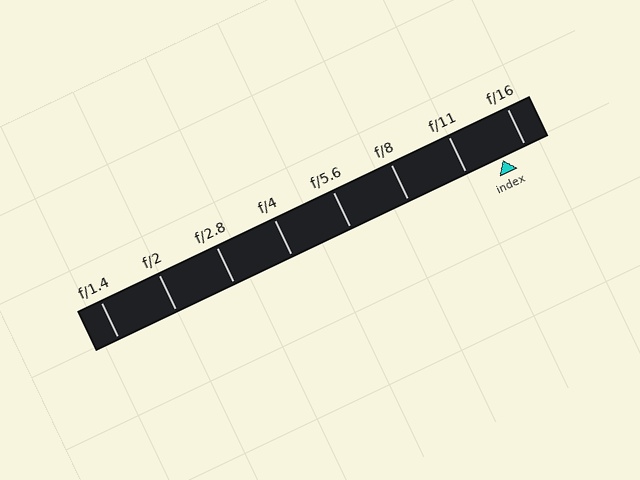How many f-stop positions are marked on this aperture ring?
There are 8 f-stop positions marked.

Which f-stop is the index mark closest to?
The index mark is closest to f/16.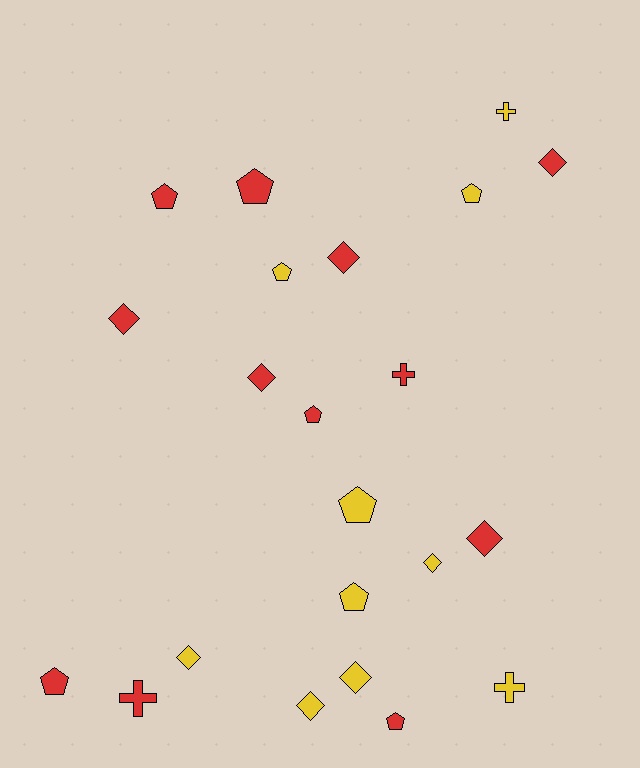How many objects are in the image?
There are 22 objects.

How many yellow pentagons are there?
There are 4 yellow pentagons.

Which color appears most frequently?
Red, with 12 objects.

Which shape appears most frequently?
Diamond, with 9 objects.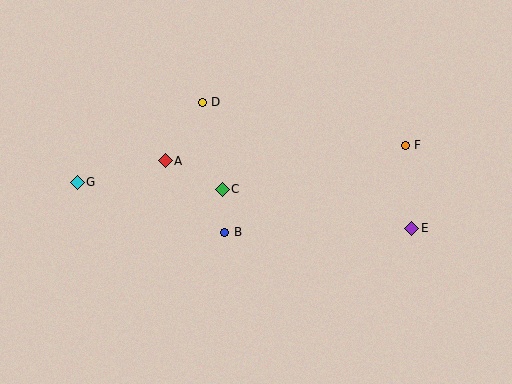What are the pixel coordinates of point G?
Point G is at (77, 182).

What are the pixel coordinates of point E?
Point E is at (412, 228).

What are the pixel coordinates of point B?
Point B is at (225, 233).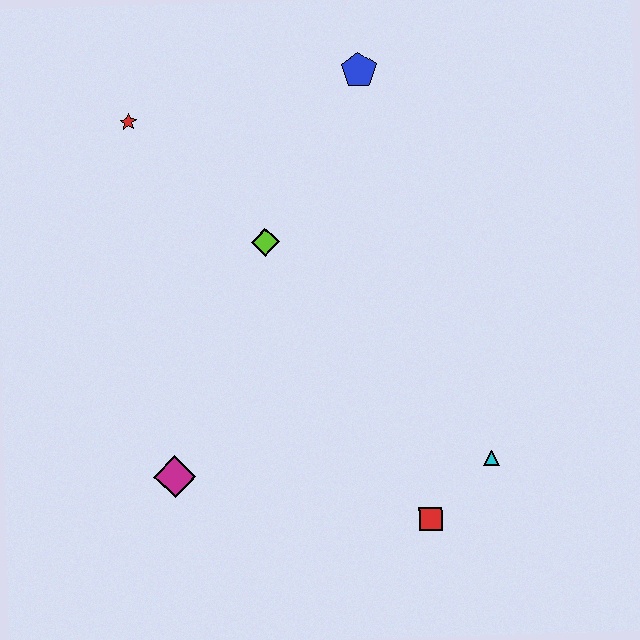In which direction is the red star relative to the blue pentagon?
The red star is to the left of the blue pentagon.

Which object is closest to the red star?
The lime diamond is closest to the red star.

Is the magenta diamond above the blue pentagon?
No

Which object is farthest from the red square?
The red star is farthest from the red square.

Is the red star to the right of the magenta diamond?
No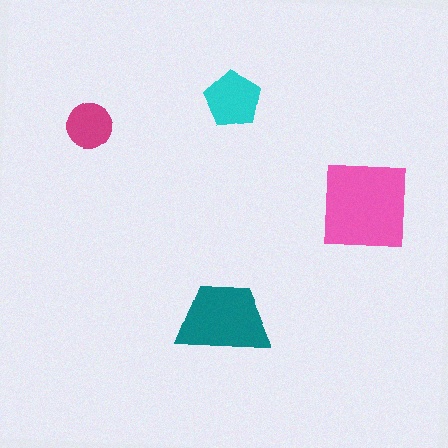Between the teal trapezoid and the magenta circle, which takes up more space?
The teal trapezoid.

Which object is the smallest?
The magenta circle.